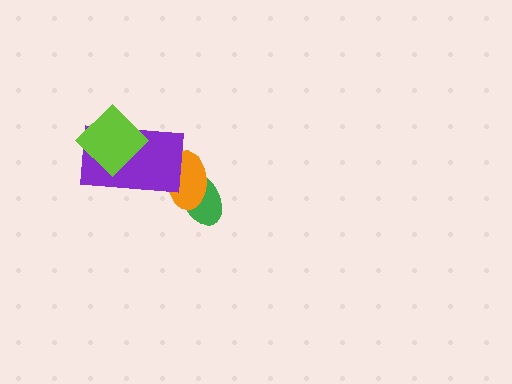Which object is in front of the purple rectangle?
The lime diamond is in front of the purple rectangle.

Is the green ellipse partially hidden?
Yes, it is partially covered by another shape.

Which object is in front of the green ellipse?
The orange ellipse is in front of the green ellipse.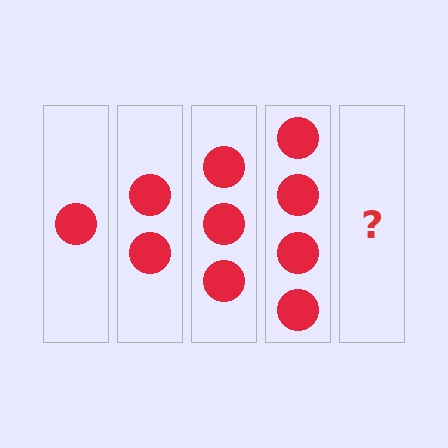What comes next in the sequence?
The next element should be 5 circles.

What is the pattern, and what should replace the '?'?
The pattern is that each step adds one more circle. The '?' should be 5 circles.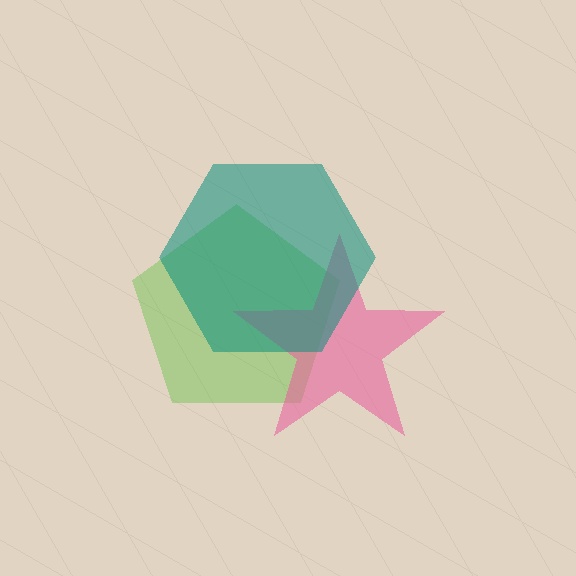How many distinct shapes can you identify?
There are 3 distinct shapes: a lime pentagon, a pink star, a teal hexagon.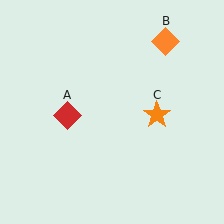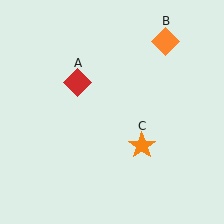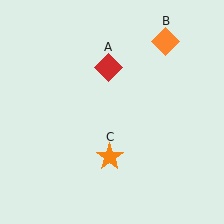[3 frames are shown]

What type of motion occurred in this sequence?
The red diamond (object A), orange star (object C) rotated clockwise around the center of the scene.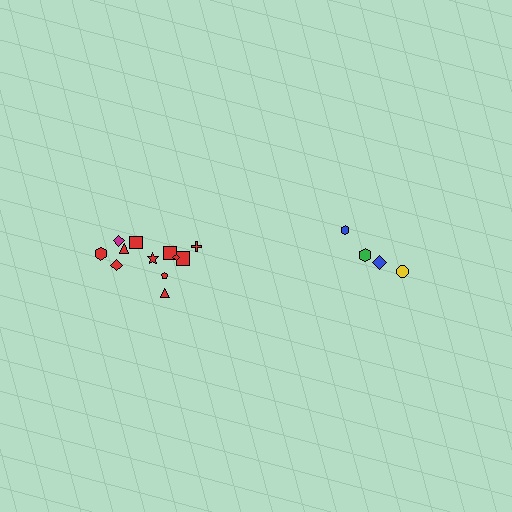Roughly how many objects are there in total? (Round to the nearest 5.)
Roughly 15 objects in total.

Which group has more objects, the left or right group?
The left group.